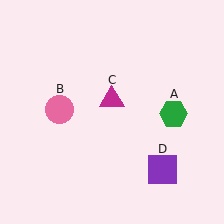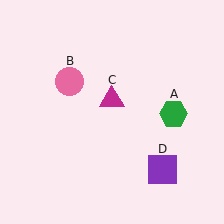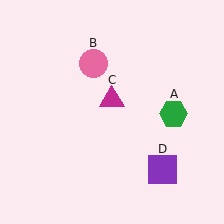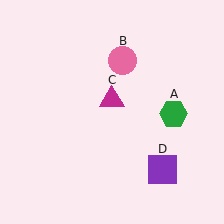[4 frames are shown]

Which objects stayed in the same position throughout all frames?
Green hexagon (object A) and magenta triangle (object C) and purple square (object D) remained stationary.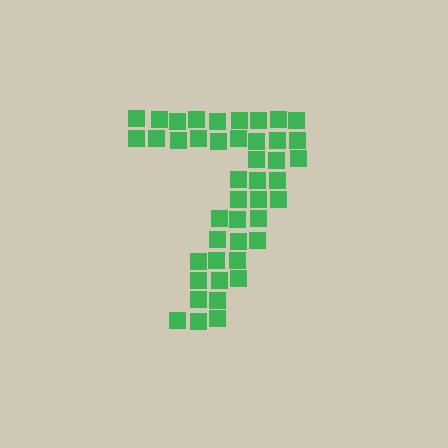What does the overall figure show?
The overall figure shows the digit 7.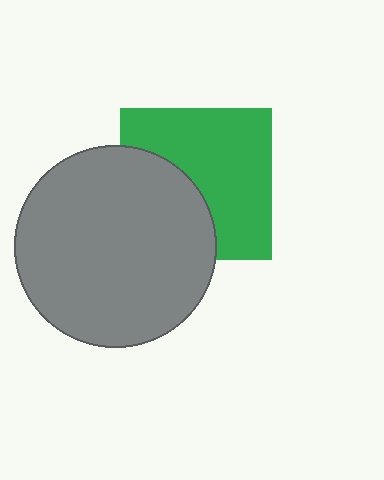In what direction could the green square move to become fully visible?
The green square could move right. That would shift it out from behind the gray circle entirely.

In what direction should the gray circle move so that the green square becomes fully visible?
The gray circle should move left. That is the shortest direction to clear the overlap and leave the green square fully visible.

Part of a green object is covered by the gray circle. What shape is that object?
It is a square.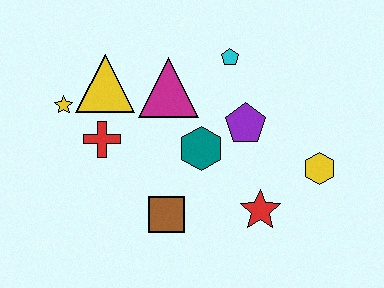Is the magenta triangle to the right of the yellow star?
Yes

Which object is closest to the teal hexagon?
The purple pentagon is closest to the teal hexagon.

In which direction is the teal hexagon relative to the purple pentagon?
The teal hexagon is to the left of the purple pentagon.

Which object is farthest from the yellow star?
The yellow hexagon is farthest from the yellow star.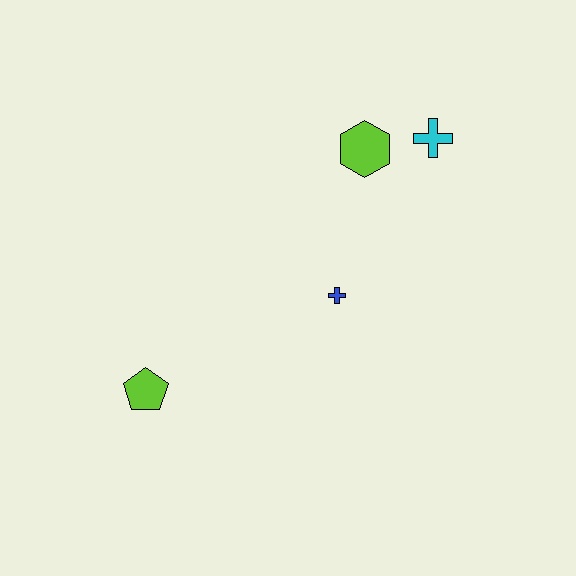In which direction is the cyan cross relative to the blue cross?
The cyan cross is above the blue cross.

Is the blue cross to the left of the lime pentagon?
No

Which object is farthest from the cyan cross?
The lime pentagon is farthest from the cyan cross.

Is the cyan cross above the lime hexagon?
Yes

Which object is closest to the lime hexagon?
The cyan cross is closest to the lime hexagon.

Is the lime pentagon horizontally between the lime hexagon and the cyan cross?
No